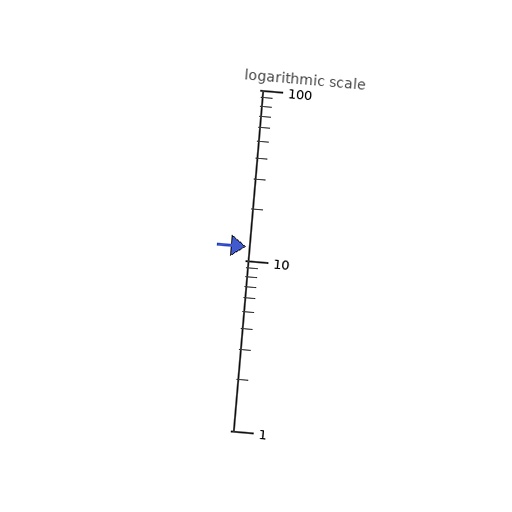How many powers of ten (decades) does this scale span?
The scale spans 2 decades, from 1 to 100.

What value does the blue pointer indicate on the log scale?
The pointer indicates approximately 12.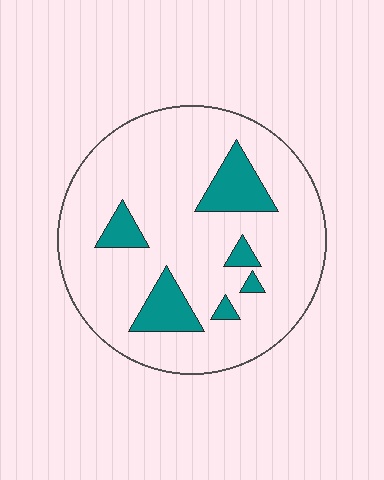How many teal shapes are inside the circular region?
6.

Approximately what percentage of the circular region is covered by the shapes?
Approximately 15%.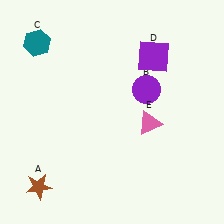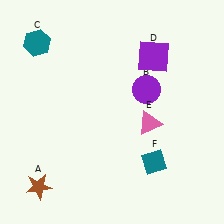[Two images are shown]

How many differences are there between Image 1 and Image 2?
There is 1 difference between the two images.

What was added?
A teal diamond (F) was added in Image 2.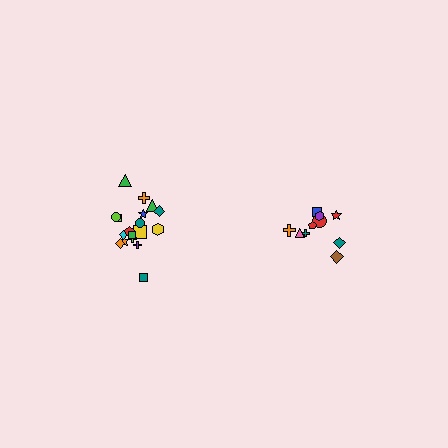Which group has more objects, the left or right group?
The left group.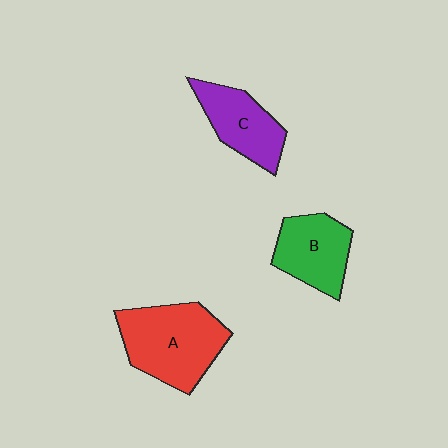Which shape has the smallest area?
Shape C (purple).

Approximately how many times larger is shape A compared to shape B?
Approximately 1.5 times.